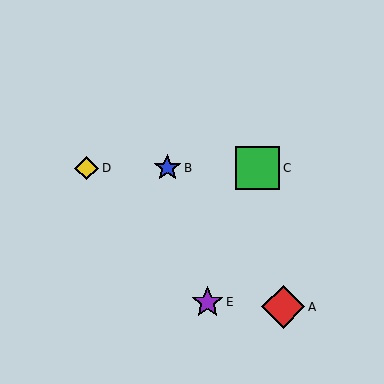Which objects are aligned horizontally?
Objects B, C, D are aligned horizontally.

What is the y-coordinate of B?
Object B is at y≈168.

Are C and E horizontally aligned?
No, C is at y≈168 and E is at y≈302.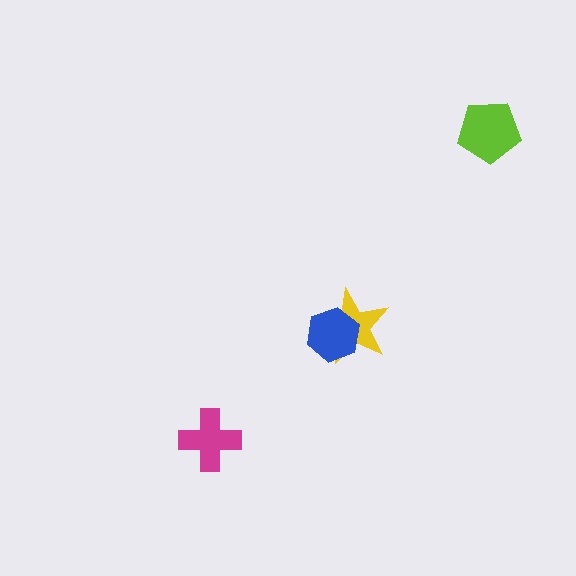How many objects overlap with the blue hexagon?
1 object overlaps with the blue hexagon.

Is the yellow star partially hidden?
Yes, it is partially covered by another shape.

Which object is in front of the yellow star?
The blue hexagon is in front of the yellow star.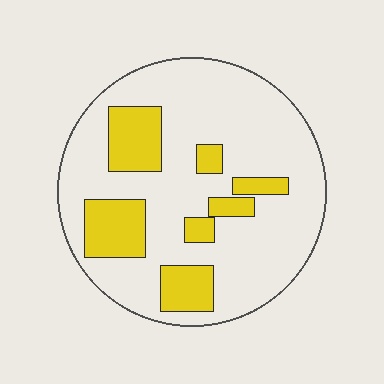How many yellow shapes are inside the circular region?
7.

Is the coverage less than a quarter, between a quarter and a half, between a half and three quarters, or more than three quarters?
Less than a quarter.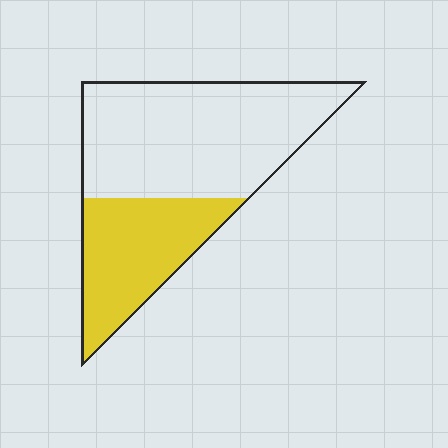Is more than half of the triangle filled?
No.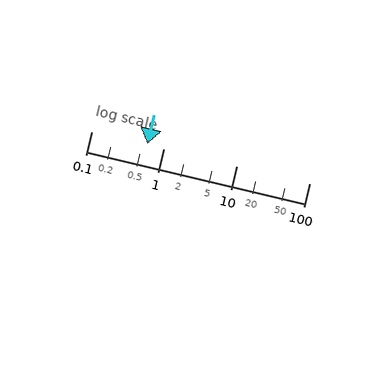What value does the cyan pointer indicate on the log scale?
The pointer indicates approximately 0.58.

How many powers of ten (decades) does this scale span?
The scale spans 3 decades, from 0.1 to 100.